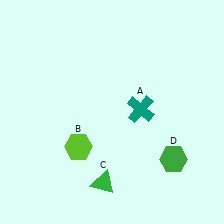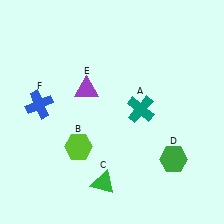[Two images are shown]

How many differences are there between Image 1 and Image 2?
There are 2 differences between the two images.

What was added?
A purple triangle (E), a blue cross (F) were added in Image 2.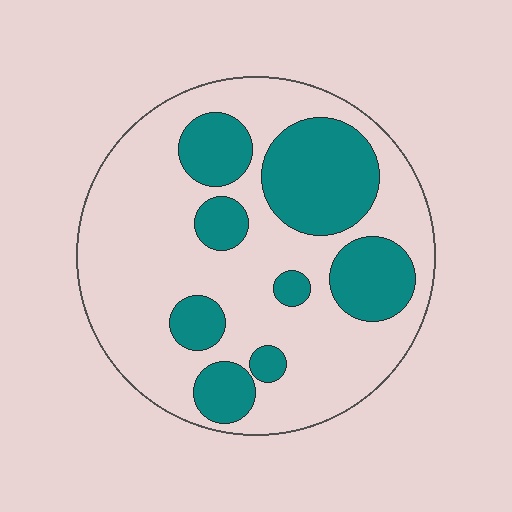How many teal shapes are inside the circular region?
8.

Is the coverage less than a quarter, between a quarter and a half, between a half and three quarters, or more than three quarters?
Between a quarter and a half.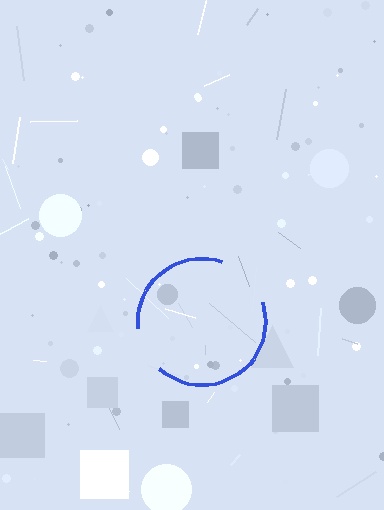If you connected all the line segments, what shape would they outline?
They would outline a circle.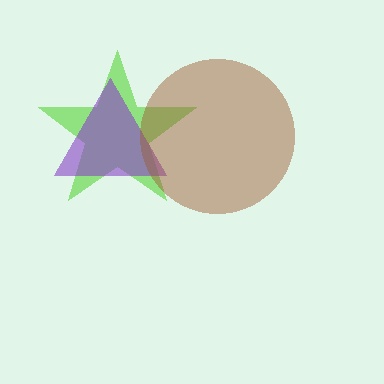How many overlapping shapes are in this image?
There are 3 overlapping shapes in the image.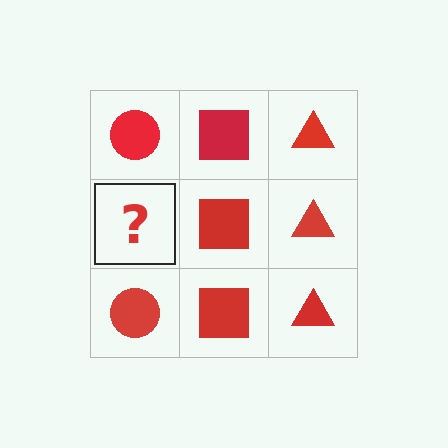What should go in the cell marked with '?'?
The missing cell should contain a red circle.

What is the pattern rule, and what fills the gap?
The rule is that each column has a consistent shape. The gap should be filled with a red circle.